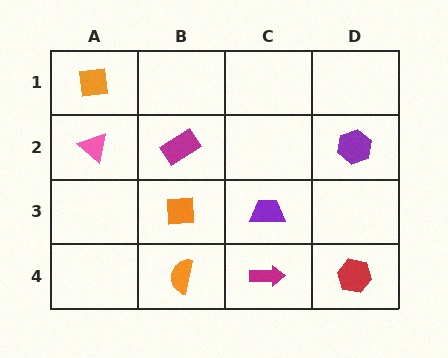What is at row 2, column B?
A magenta rectangle.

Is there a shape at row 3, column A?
No, that cell is empty.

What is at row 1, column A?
An orange square.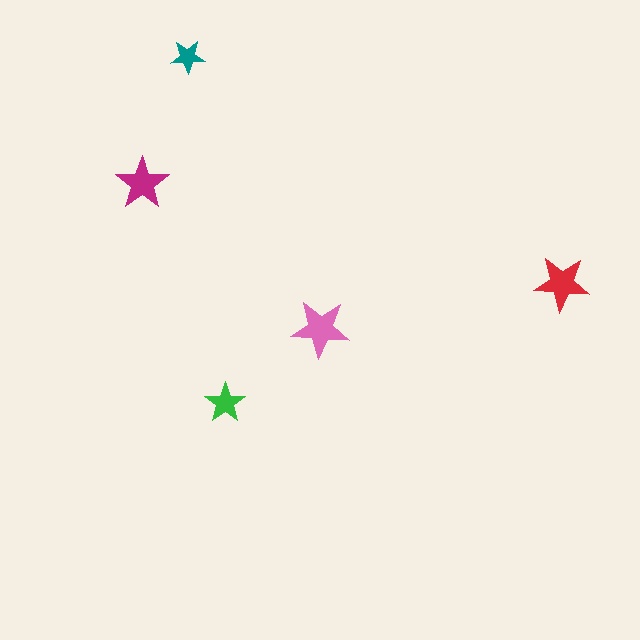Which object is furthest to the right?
The red star is rightmost.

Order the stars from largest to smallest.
the pink one, the red one, the magenta one, the green one, the teal one.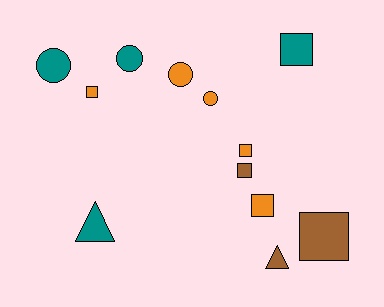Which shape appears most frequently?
Square, with 6 objects.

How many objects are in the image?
There are 12 objects.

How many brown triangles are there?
There is 1 brown triangle.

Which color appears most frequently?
Orange, with 5 objects.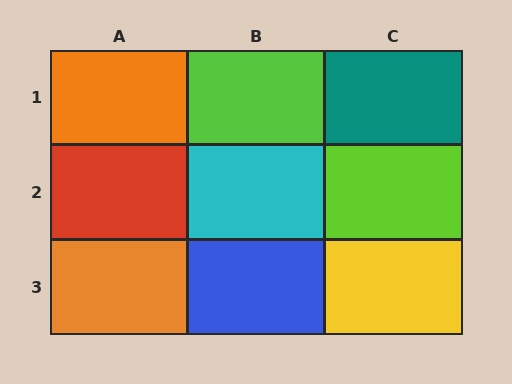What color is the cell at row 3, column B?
Blue.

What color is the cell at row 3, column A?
Orange.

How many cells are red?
1 cell is red.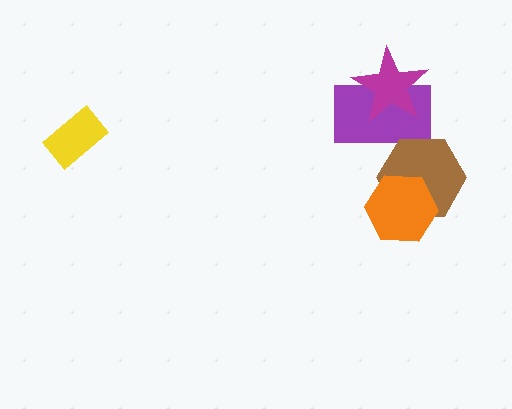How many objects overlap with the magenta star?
1 object overlaps with the magenta star.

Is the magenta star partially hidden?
No, no other shape covers it.